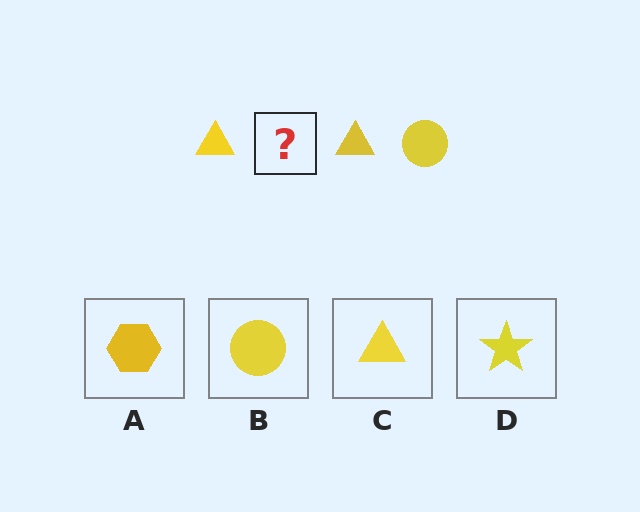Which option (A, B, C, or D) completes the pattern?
B.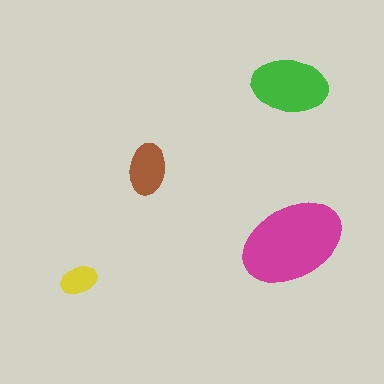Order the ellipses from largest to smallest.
the magenta one, the green one, the brown one, the yellow one.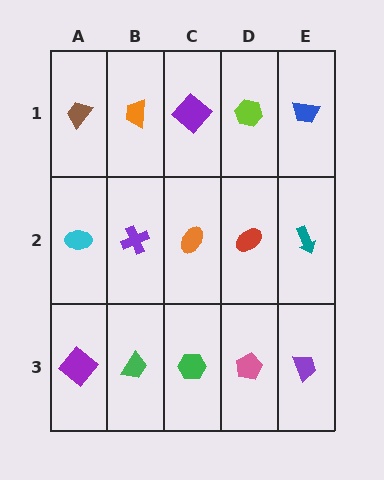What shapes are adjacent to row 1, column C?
An orange ellipse (row 2, column C), an orange trapezoid (row 1, column B), a lime hexagon (row 1, column D).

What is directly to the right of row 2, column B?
An orange ellipse.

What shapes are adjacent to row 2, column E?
A blue trapezoid (row 1, column E), a purple trapezoid (row 3, column E), a red ellipse (row 2, column D).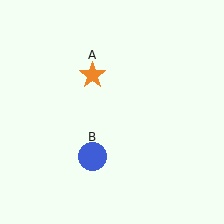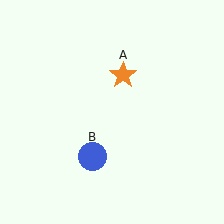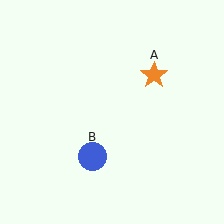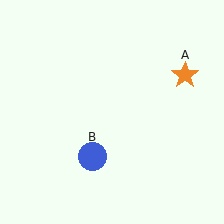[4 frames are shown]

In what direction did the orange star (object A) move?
The orange star (object A) moved right.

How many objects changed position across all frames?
1 object changed position: orange star (object A).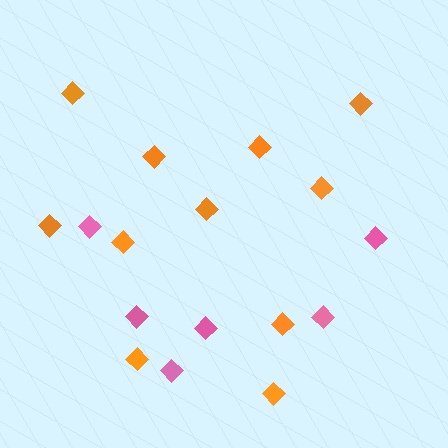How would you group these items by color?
There are 2 groups: one group of pink diamonds (6) and one group of orange diamonds (11).